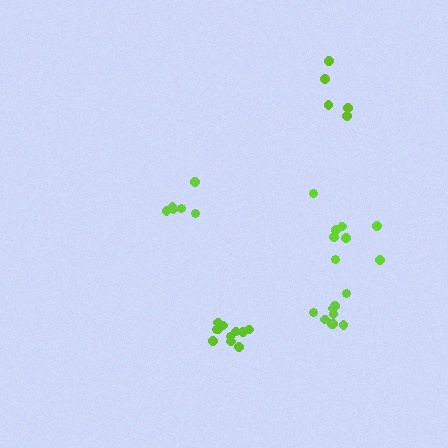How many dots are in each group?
Group 1: 8 dots, Group 2: 11 dots, Group 3: 6 dots, Group 4: 5 dots, Group 5: 9 dots (39 total).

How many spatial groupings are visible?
There are 5 spatial groupings.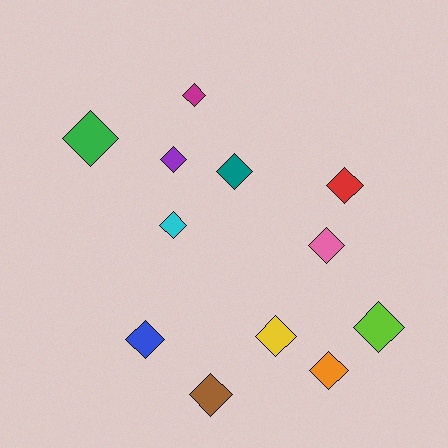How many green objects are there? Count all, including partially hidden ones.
There is 1 green object.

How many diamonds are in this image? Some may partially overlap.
There are 12 diamonds.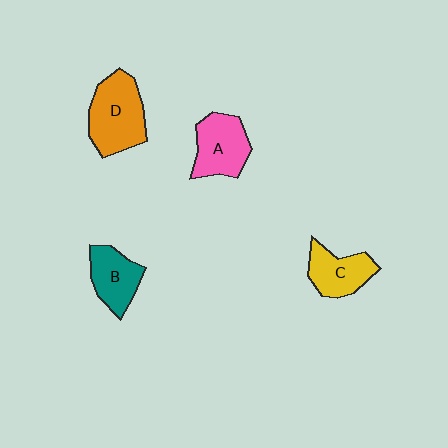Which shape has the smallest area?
Shape B (teal).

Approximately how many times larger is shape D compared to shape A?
Approximately 1.3 times.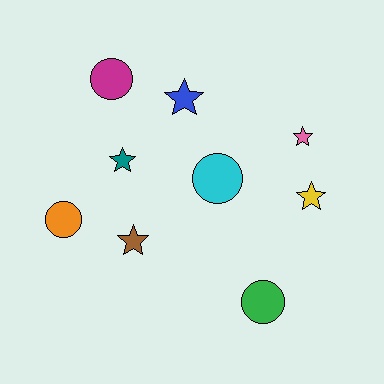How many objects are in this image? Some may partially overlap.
There are 9 objects.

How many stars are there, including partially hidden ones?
There are 5 stars.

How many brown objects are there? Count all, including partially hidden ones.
There is 1 brown object.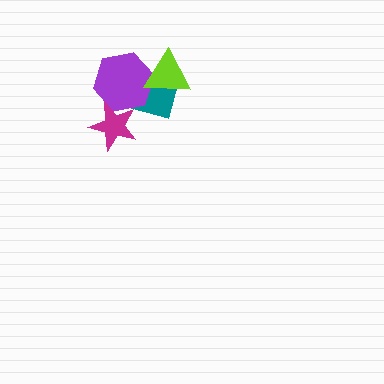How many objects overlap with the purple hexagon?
3 objects overlap with the purple hexagon.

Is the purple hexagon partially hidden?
Yes, it is partially covered by another shape.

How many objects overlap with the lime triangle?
2 objects overlap with the lime triangle.